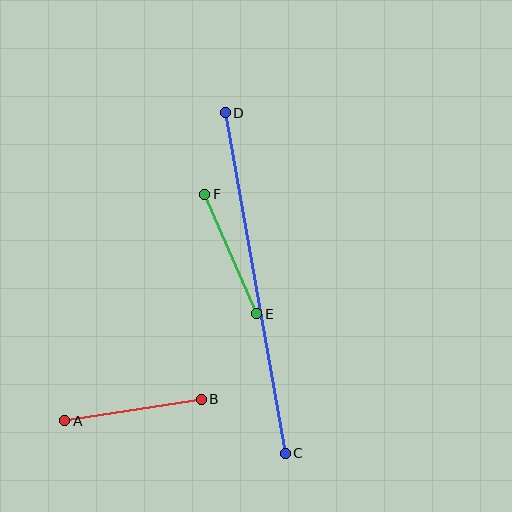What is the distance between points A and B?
The distance is approximately 138 pixels.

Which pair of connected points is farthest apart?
Points C and D are farthest apart.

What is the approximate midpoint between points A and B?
The midpoint is at approximately (133, 410) pixels.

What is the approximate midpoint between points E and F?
The midpoint is at approximately (231, 254) pixels.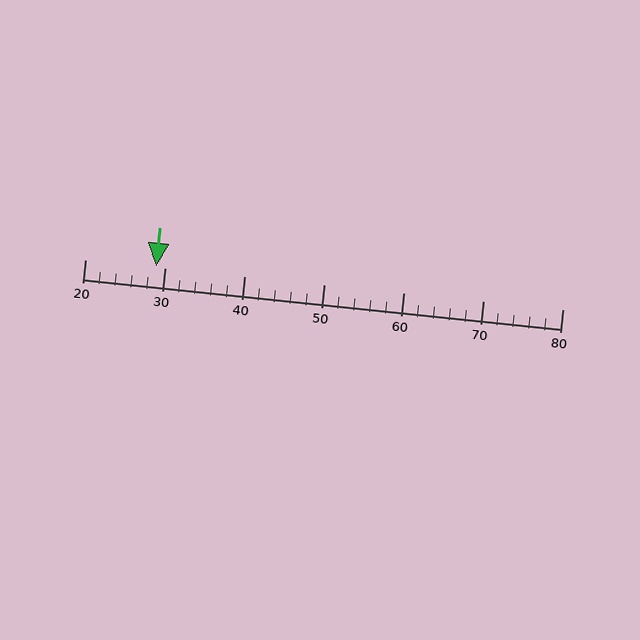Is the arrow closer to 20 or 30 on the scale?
The arrow is closer to 30.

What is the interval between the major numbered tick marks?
The major tick marks are spaced 10 units apart.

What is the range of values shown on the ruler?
The ruler shows values from 20 to 80.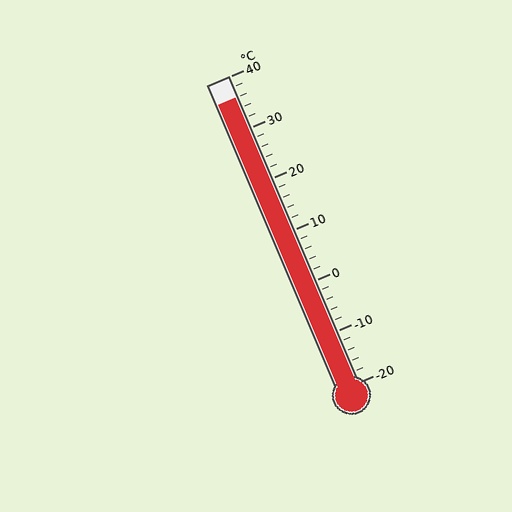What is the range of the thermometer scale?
The thermometer scale ranges from -20°C to 40°C.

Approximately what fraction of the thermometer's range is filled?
The thermometer is filled to approximately 95% of its range.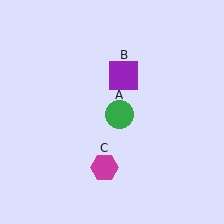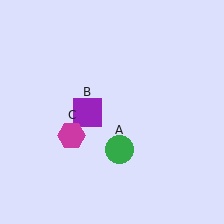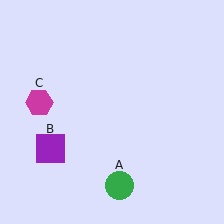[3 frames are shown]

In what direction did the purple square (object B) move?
The purple square (object B) moved down and to the left.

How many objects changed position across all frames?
3 objects changed position: green circle (object A), purple square (object B), magenta hexagon (object C).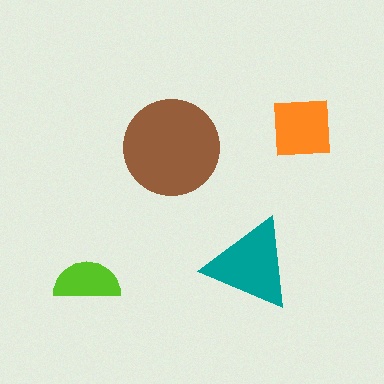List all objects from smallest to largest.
The lime semicircle, the orange square, the teal triangle, the brown circle.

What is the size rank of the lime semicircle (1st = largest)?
4th.